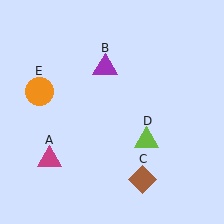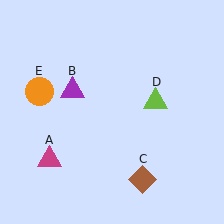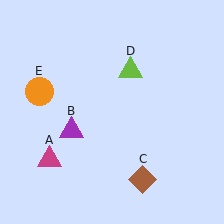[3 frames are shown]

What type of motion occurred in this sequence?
The purple triangle (object B), lime triangle (object D) rotated counterclockwise around the center of the scene.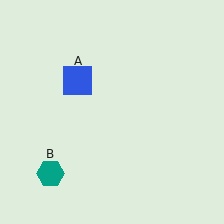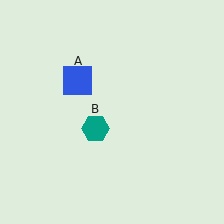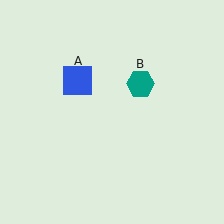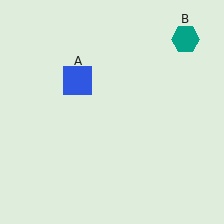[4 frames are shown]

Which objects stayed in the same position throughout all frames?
Blue square (object A) remained stationary.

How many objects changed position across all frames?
1 object changed position: teal hexagon (object B).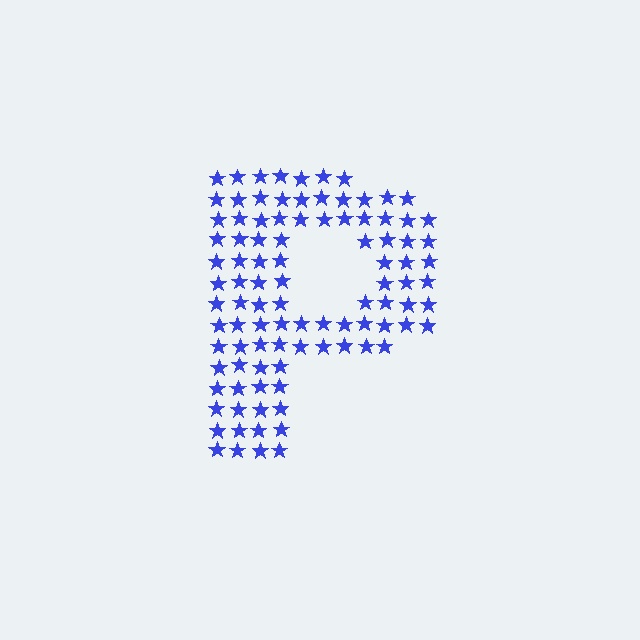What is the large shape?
The large shape is the letter P.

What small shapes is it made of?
It is made of small stars.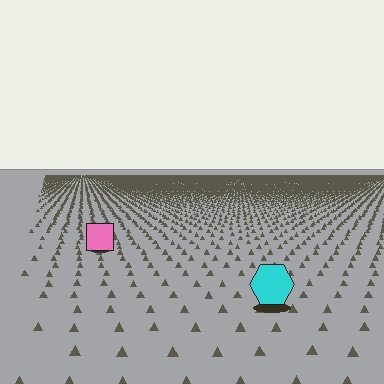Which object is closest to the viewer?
The cyan hexagon is closest. The texture marks near it are larger and more spread out.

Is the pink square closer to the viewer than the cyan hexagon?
No. The cyan hexagon is closer — you can tell from the texture gradient: the ground texture is coarser near it.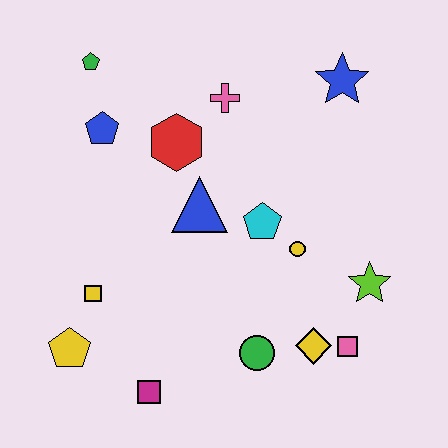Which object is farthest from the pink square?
The green pentagon is farthest from the pink square.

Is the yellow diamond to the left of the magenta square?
No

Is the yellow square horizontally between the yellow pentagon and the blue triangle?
Yes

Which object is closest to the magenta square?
The yellow pentagon is closest to the magenta square.